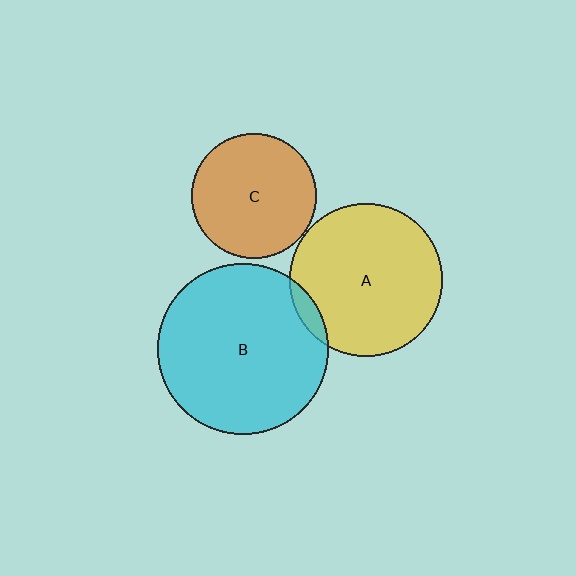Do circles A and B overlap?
Yes.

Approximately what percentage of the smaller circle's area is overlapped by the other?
Approximately 5%.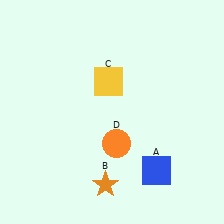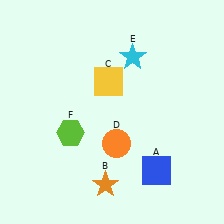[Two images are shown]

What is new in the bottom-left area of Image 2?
A lime hexagon (F) was added in the bottom-left area of Image 2.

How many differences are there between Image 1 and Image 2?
There are 2 differences between the two images.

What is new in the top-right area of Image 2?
A cyan star (E) was added in the top-right area of Image 2.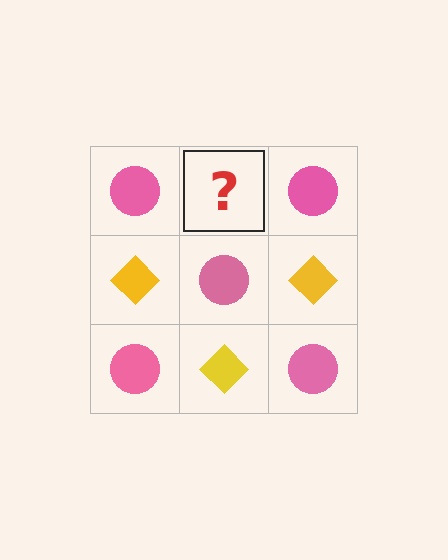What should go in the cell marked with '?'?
The missing cell should contain a yellow diamond.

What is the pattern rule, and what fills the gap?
The rule is that it alternates pink circle and yellow diamond in a checkerboard pattern. The gap should be filled with a yellow diamond.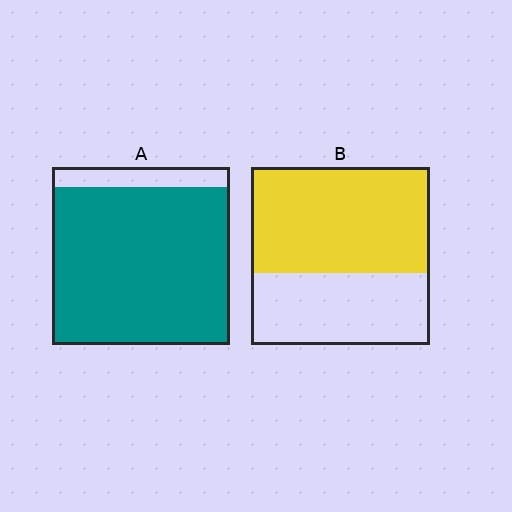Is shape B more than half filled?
Yes.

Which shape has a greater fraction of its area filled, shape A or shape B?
Shape A.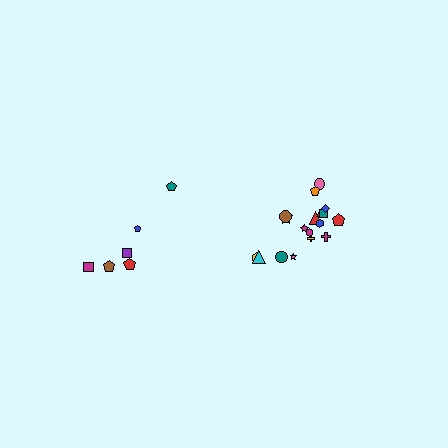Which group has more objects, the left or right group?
The right group.